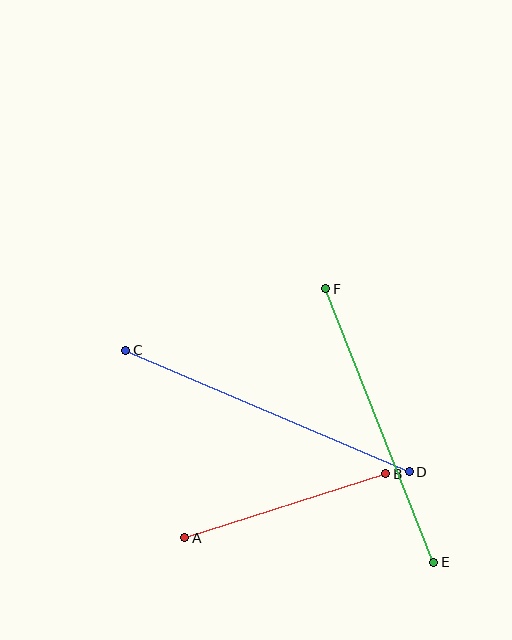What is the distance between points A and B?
The distance is approximately 211 pixels.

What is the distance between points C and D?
The distance is approximately 308 pixels.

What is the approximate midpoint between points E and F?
The midpoint is at approximately (380, 426) pixels.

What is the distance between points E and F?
The distance is approximately 294 pixels.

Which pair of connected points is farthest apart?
Points C and D are farthest apart.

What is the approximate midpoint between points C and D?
The midpoint is at approximately (267, 411) pixels.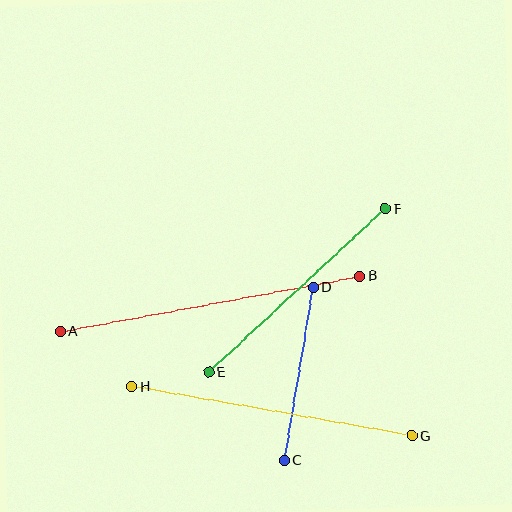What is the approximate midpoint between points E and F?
The midpoint is at approximately (297, 291) pixels.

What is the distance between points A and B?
The distance is approximately 304 pixels.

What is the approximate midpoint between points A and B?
The midpoint is at approximately (210, 304) pixels.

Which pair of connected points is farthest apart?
Points A and B are farthest apart.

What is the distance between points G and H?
The distance is approximately 284 pixels.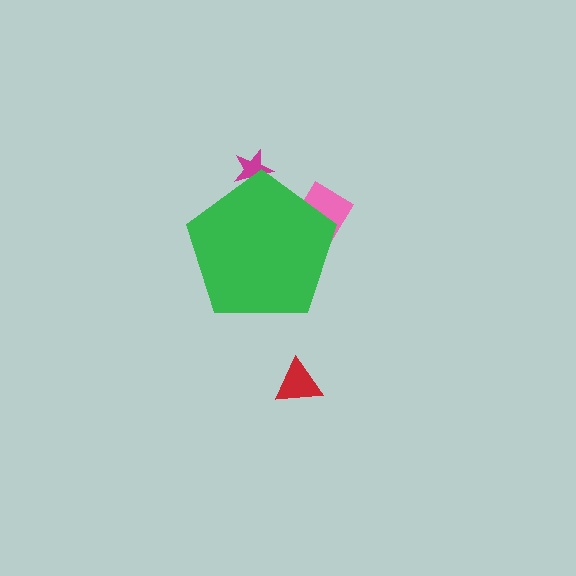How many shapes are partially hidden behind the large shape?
2 shapes are partially hidden.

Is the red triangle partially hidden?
No, the red triangle is fully visible.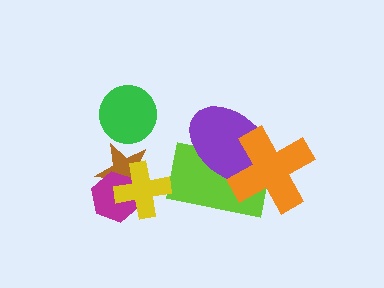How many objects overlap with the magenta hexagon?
2 objects overlap with the magenta hexagon.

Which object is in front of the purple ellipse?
The orange cross is in front of the purple ellipse.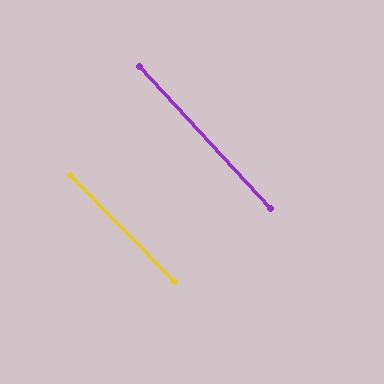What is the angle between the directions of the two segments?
Approximately 2 degrees.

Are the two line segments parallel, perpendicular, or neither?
Parallel — their directions differ by only 1.8°.